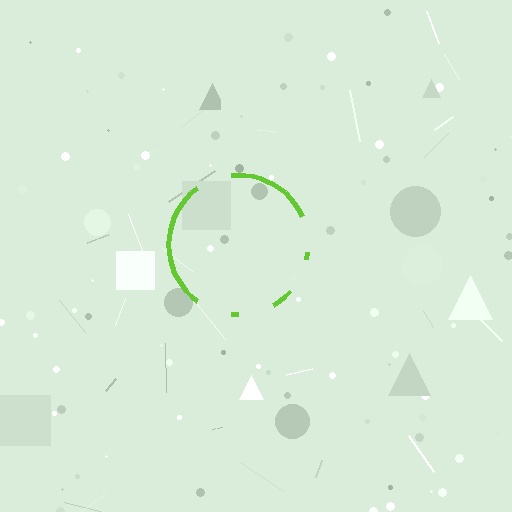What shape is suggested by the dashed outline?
The dashed outline suggests a circle.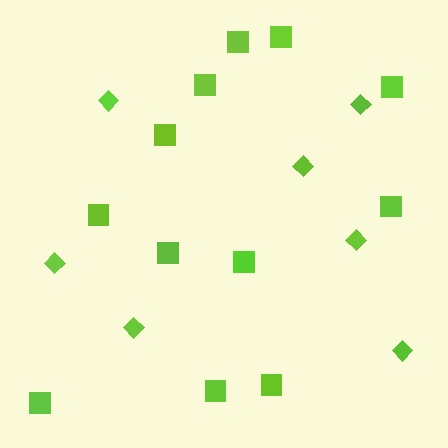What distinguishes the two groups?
There are 2 groups: one group of squares (12) and one group of diamonds (7).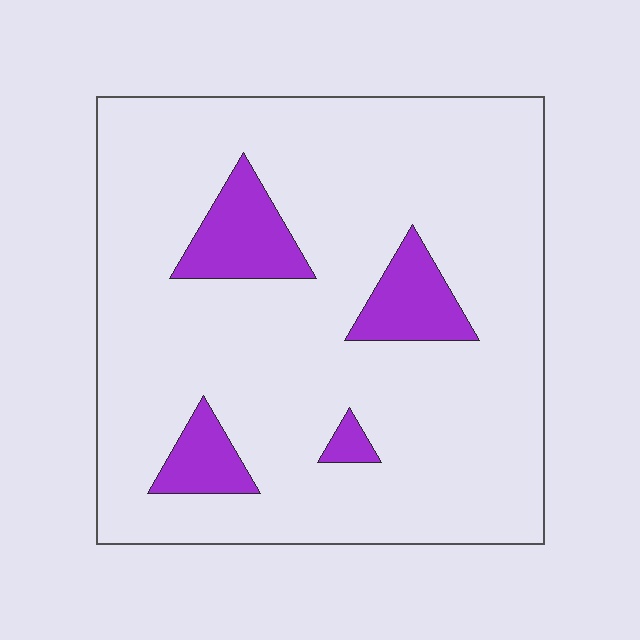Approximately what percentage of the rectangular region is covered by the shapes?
Approximately 10%.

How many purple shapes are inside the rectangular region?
4.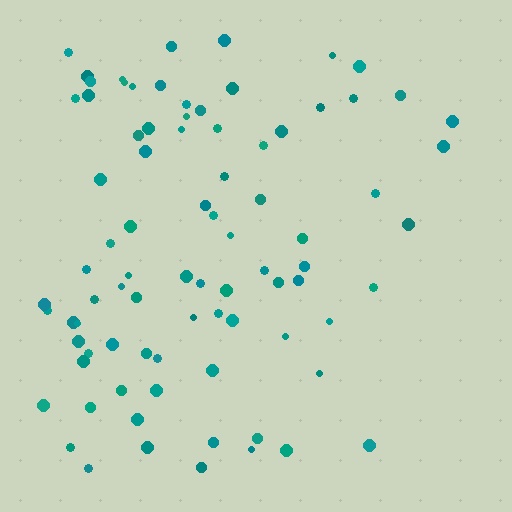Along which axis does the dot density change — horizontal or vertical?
Horizontal.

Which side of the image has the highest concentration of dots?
The left.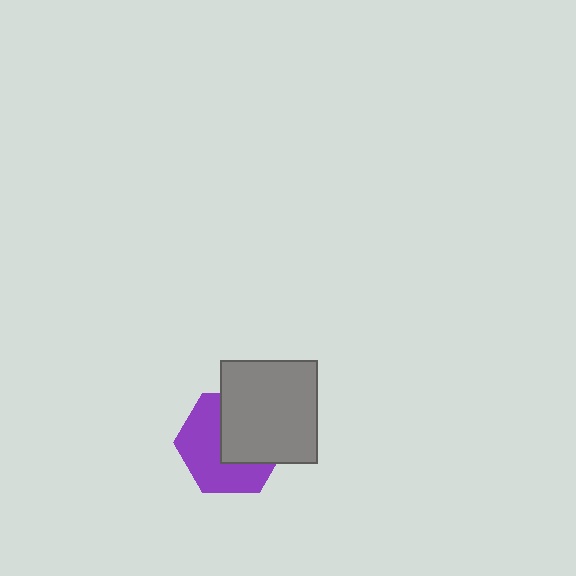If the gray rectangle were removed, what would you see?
You would see the complete purple hexagon.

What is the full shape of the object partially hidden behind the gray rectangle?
The partially hidden object is a purple hexagon.